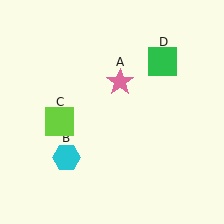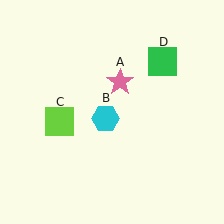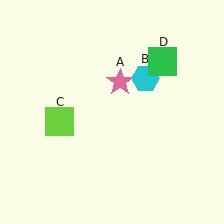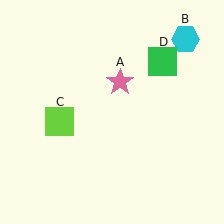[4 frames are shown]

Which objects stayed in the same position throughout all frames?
Pink star (object A) and lime square (object C) and green square (object D) remained stationary.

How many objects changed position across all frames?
1 object changed position: cyan hexagon (object B).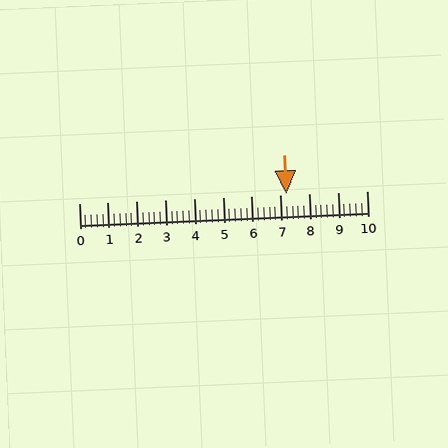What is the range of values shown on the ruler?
The ruler shows values from 0 to 10.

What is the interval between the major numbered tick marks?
The major tick marks are spaced 1 units apart.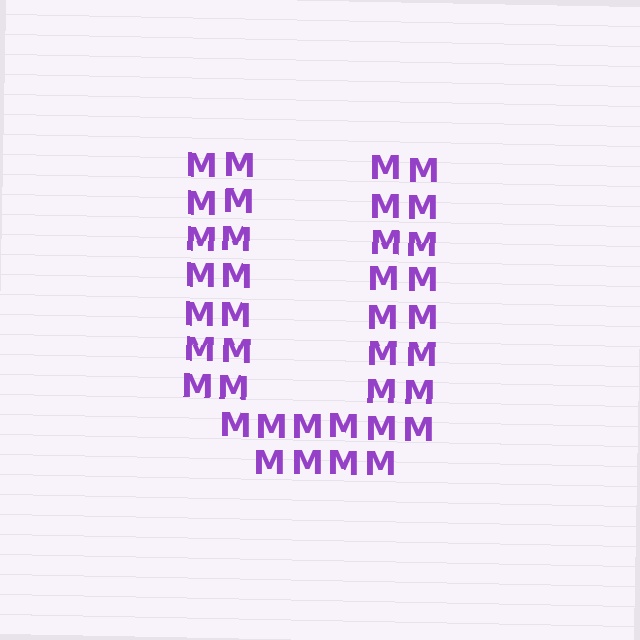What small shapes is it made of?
It is made of small letter M's.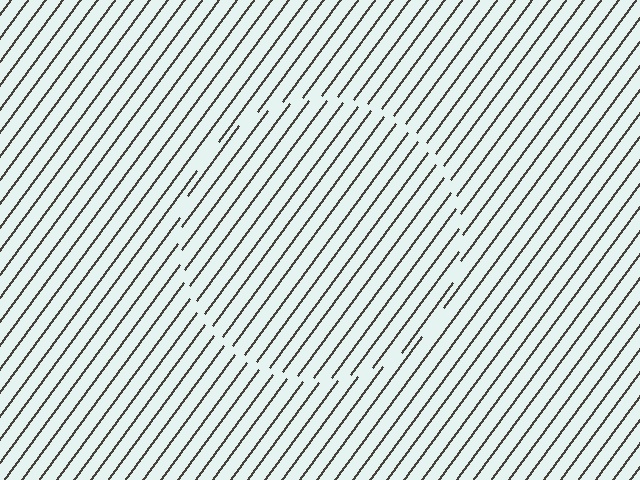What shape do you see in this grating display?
An illusory circle. The interior of the shape contains the same grating, shifted by half a period — the contour is defined by the phase discontinuity where line-ends from the inner and outer gratings abut.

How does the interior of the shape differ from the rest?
The interior of the shape contains the same grating, shifted by half a period — the contour is defined by the phase discontinuity where line-ends from the inner and outer gratings abut.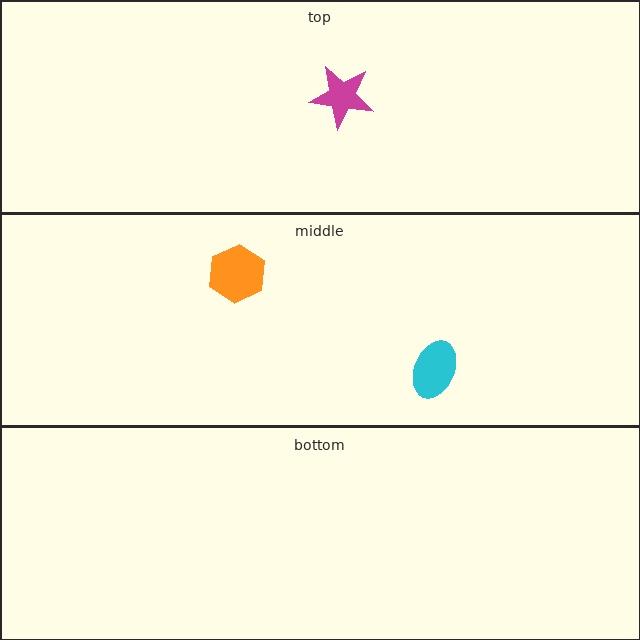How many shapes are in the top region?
1.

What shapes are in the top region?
The magenta star.